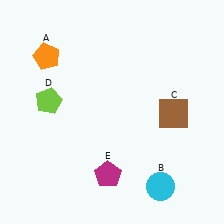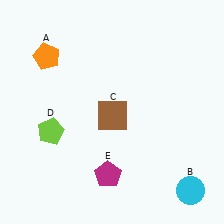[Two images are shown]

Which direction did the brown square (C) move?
The brown square (C) moved left.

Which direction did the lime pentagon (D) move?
The lime pentagon (D) moved down.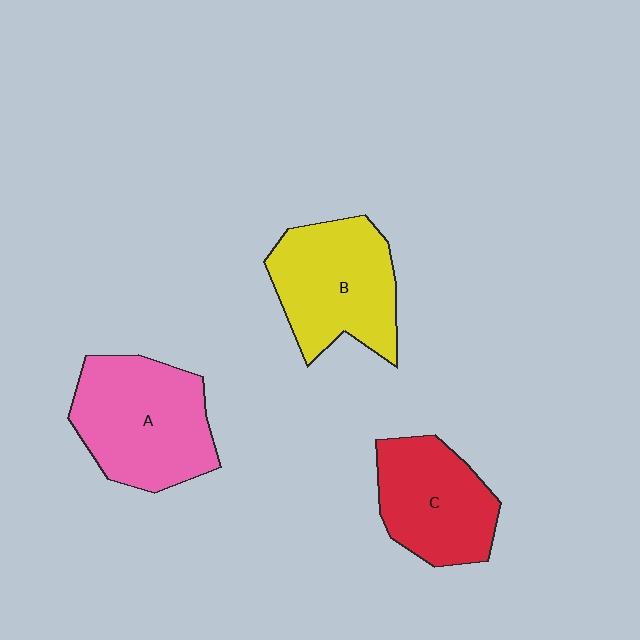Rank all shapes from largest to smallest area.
From largest to smallest: A (pink), B (yellow), C (red).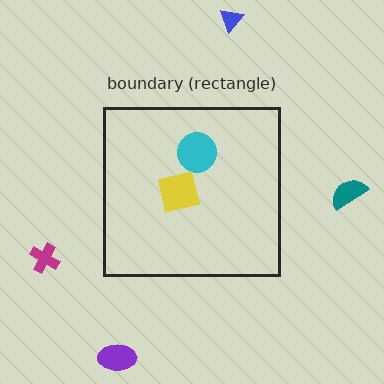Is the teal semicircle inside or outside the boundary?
Outside.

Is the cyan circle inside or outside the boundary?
Inside.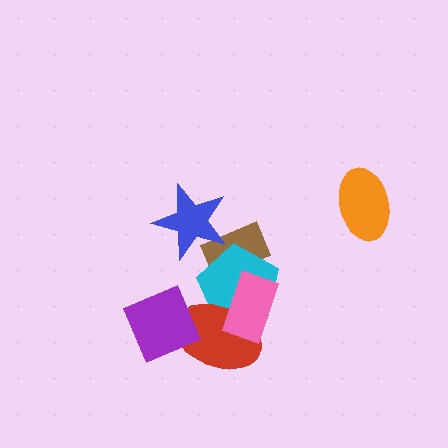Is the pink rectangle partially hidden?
No, no other shape covers it.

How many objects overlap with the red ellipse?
3 objects overlap with the red ellipse.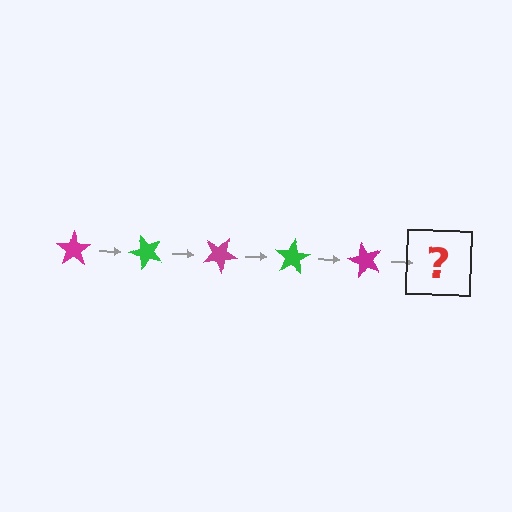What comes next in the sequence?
The next element should be a green star, rotated 250 degrees from the start.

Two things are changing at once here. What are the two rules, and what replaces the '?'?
The two rules are that it rotates 50 degrees each step and the color cycles through magenta and green. The '?' should be a green star, rotated 250 degrees from the start.